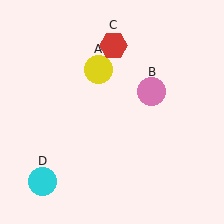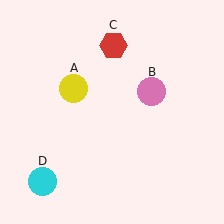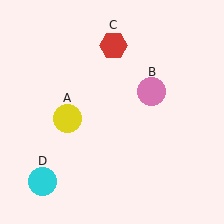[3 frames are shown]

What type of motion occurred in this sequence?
The yellow circle (object A) rotated counterclockwise around the center of the scene.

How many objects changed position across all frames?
1 object changed position: yellow circle (object A).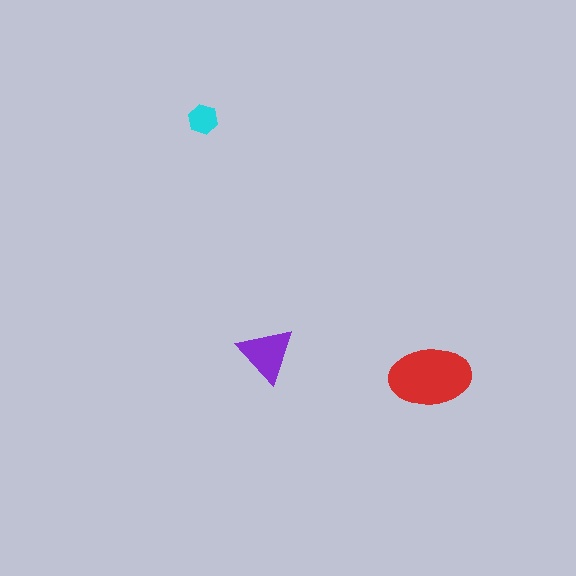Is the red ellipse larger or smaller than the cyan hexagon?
Larger.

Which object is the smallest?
The cyan hexagon.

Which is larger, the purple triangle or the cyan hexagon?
The purple triangle.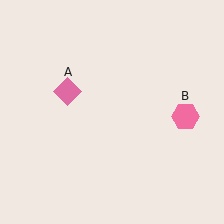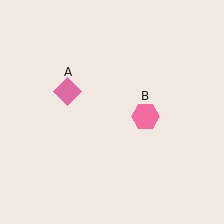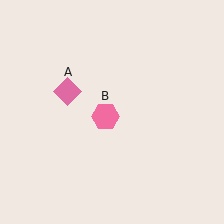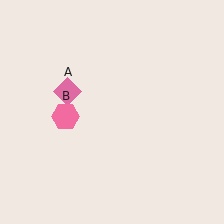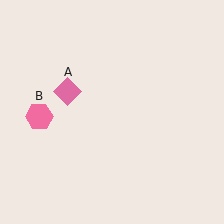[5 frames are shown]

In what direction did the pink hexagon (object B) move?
The pink hexagon (object B) moved left.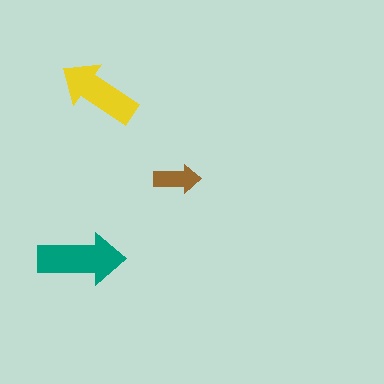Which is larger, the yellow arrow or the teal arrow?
The teal one.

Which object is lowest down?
The teal arrow is bottommost.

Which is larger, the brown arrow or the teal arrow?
The teal one.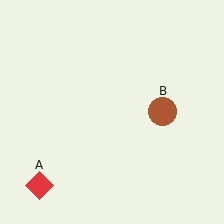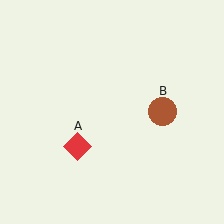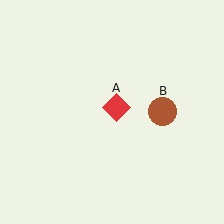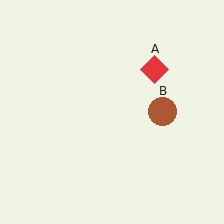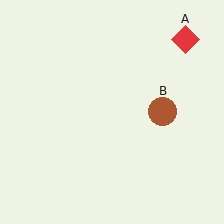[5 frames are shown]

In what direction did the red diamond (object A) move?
The red diamond (object A) moved up and to the right.